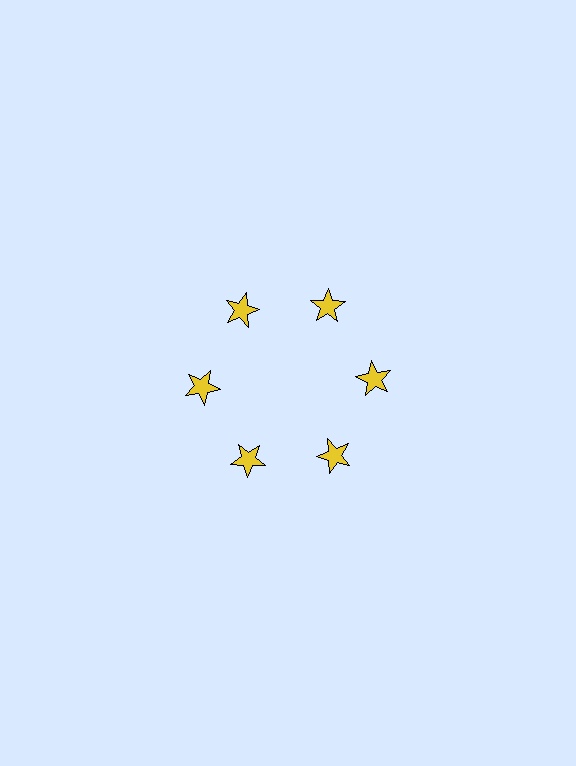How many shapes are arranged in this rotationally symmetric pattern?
There are 6 shapes, arranged in 6 groups of 1.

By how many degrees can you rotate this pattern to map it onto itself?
The pattern maps onto itself every 60 degrees of rotation.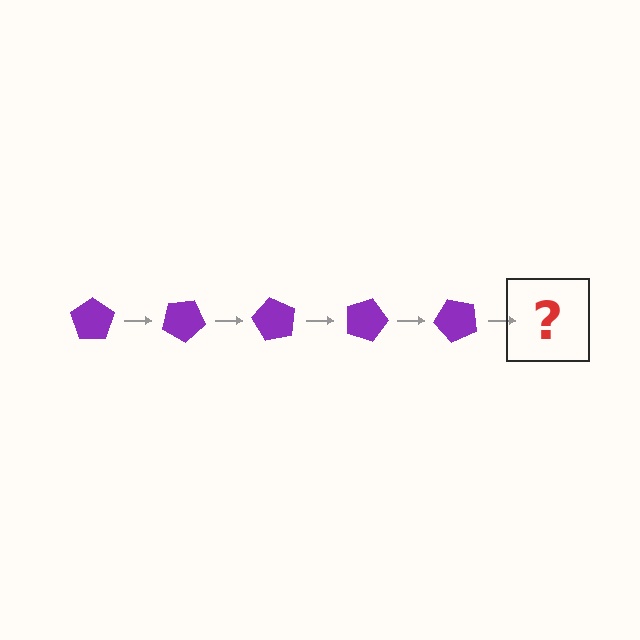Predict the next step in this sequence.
The next step is a purple pentagon rotated 150 degrees.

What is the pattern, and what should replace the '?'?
The pattern is that the pentagon rotates 30 degrees each step. The '?' should be a purple pentagon rotated 150 degrees.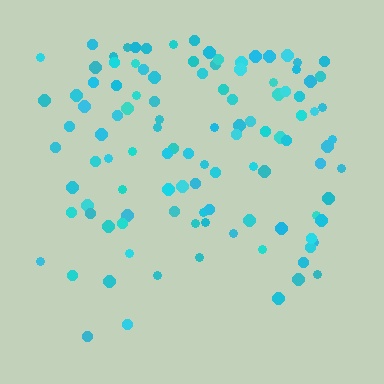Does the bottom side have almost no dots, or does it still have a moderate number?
Still a moderate number, just noticeably fewer than the top.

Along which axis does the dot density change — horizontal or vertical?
Vertical.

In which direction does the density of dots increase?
From bottom to top, with the top side densest.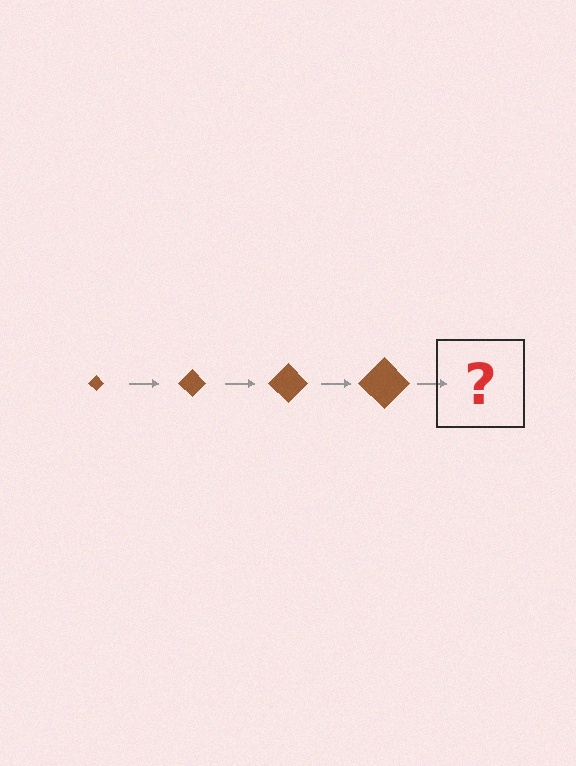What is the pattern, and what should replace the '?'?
The pattern is that the diamond gets progressively larger each step. The '?' should be a brown diamond, larger than the previous one.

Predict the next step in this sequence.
The next step is a brown diamond, larger than the previous one.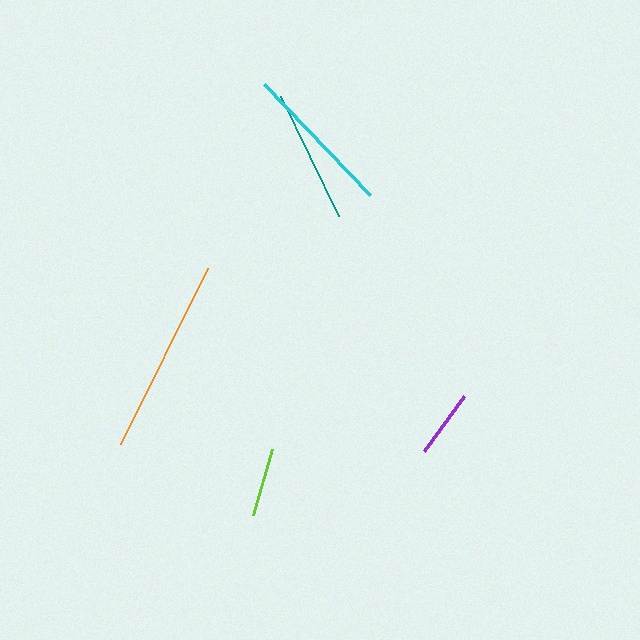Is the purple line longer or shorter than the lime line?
The lime line is longer than the purple line.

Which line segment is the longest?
The orange line is the longest at approximately 196 pixels.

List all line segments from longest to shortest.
From longest to shortest: orange, cyan, teal, lime, purple.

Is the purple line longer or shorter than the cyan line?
The cyan line is longer than the purple line.